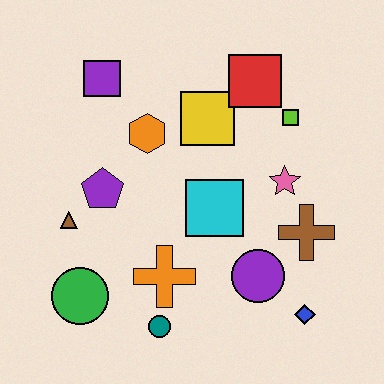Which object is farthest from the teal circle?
The red square is farthest from the teal circle.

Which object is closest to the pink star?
The brown cross is closest to the pink star.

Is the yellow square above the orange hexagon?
Yes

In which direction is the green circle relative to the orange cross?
The green circle is to the left of the orange cross.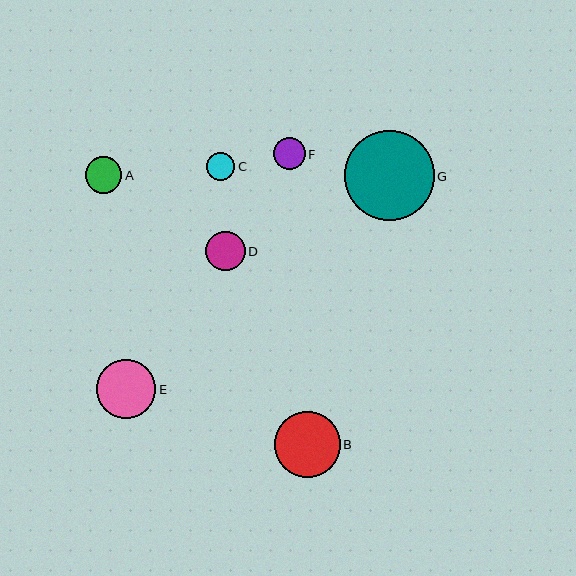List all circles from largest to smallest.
From largest to smallest: G, B, E, D, A, F, C.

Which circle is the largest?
Circle G is the largest with a size of approximately 89 pixels.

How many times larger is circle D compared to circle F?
Circle D is approximately 1.2 times the size of circle F.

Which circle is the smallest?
Circle C is the smallest with a size of approximately 29 pixels.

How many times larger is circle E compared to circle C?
Circle E is approximately 2.1 times the size of circle C.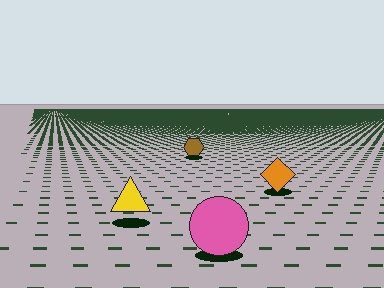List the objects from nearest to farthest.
From nearest to farthest: the pink circle, the yellow triangle, the orange diamond, the brown hexagon.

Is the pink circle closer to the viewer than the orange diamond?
Yes. The pink circle is closer — you can tell from the texture gradient: the ground texture is coarser near it.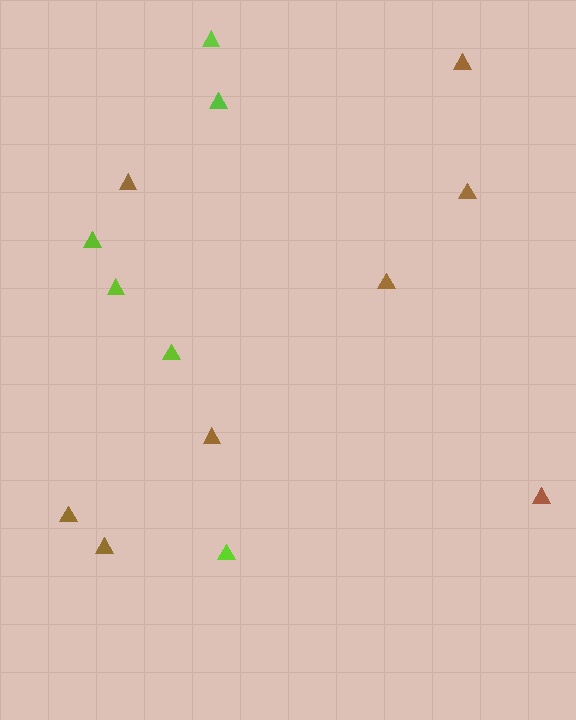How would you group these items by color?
There are 2 groups: one group of brown triangles (8) and one group of lime triangles (6).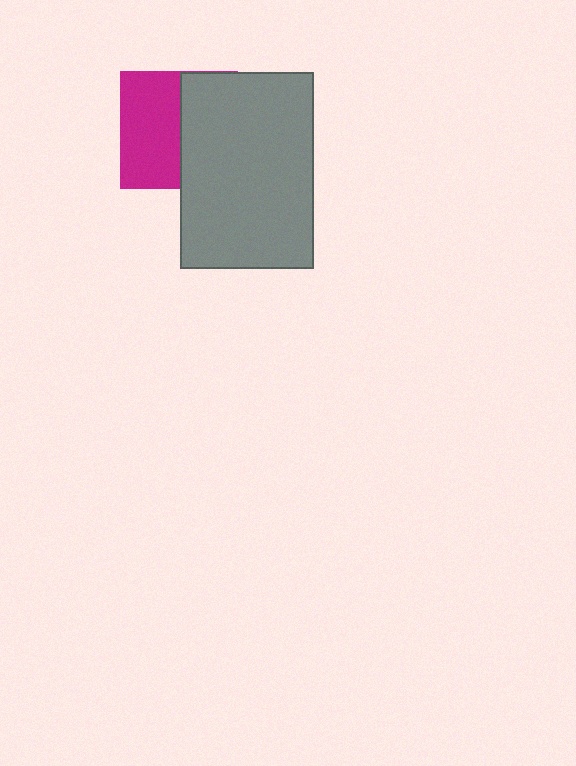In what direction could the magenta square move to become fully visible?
The magenta square could move left. That would shift it out from behind the gray rectangle entirely.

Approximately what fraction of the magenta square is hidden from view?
Roughly 49% of the magenta square is hidden behind the gray rectangle.